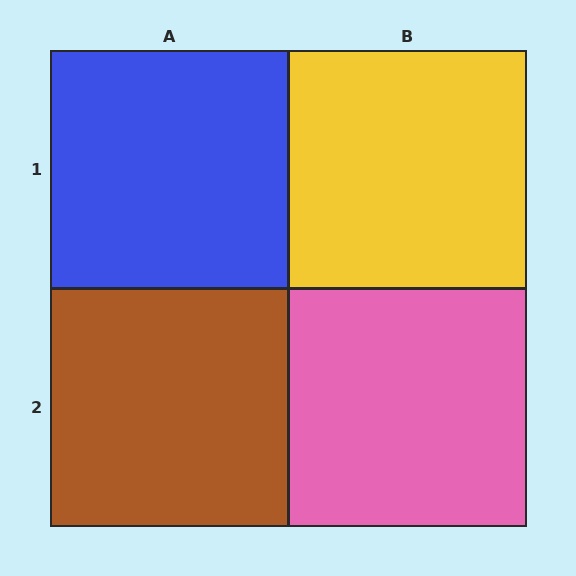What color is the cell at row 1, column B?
Yellow.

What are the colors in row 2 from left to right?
Brown, pink.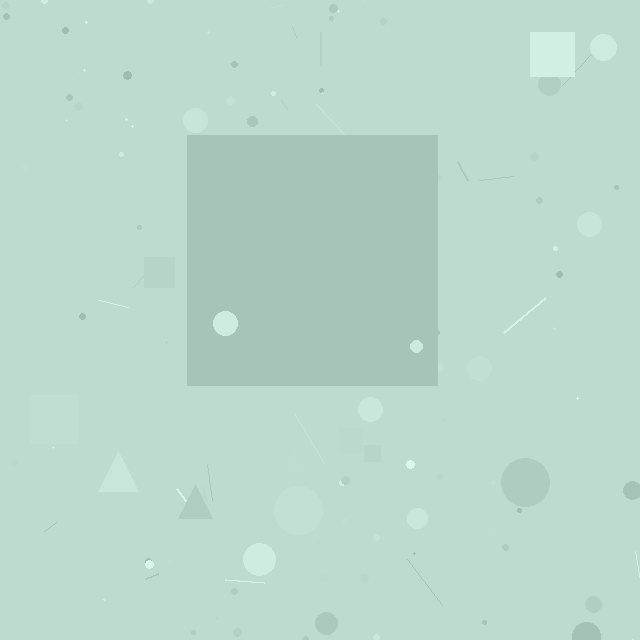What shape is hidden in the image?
A square is hidden in the image.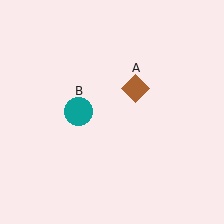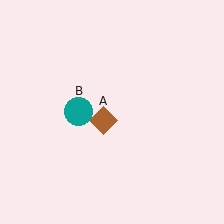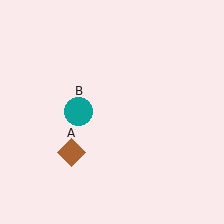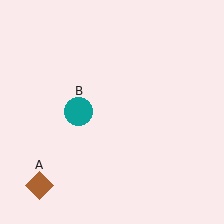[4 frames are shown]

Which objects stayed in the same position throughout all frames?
Teal circle (object B) remained stationary.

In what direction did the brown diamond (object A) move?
The brown diamond (object A) moved down and to the left.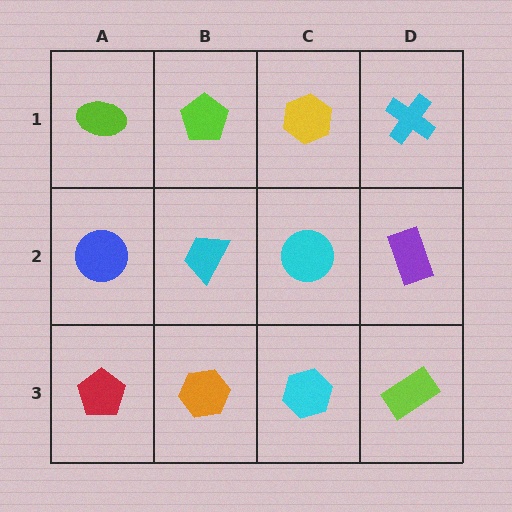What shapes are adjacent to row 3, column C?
A cyan circle (row 2, column C), an orange hexagon (row 3, column B), a lime rectangle (row 3, column D).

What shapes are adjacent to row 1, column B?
A cyan trapezoid (row 2, column B), a lime ellipse (row 1, column A), a yellow hexagon (row 1, column C).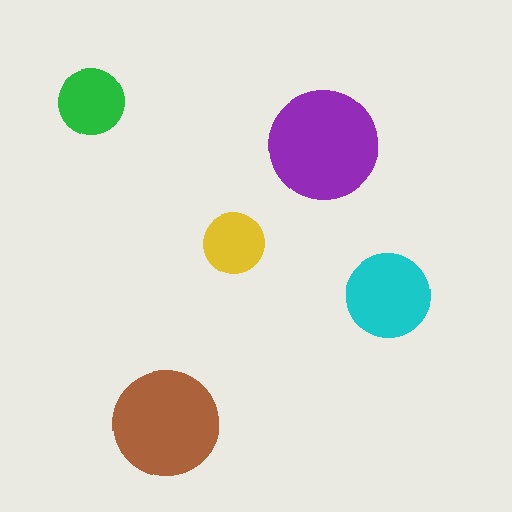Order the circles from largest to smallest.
the purple one, the brown one, the cyan one, the green one, the yellow one.